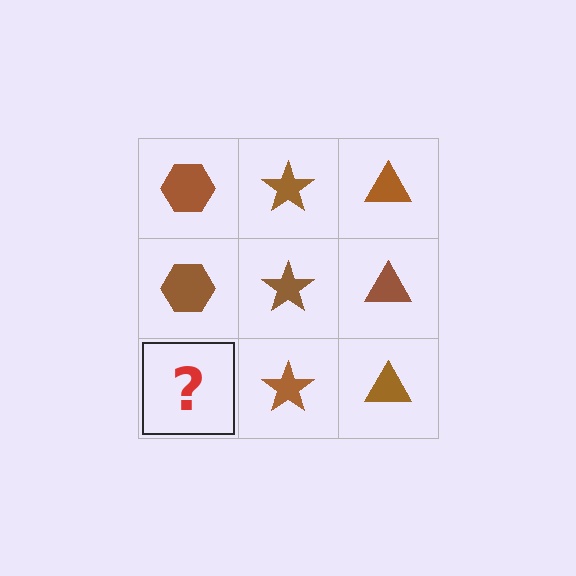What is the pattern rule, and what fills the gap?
The rule is that each column has a consistent shape. The gap should be filled with a brown hexagon.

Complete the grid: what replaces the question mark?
The question mark should be replaced with a brown hexagon.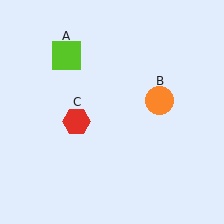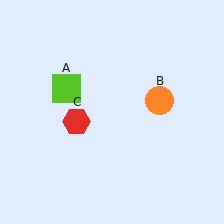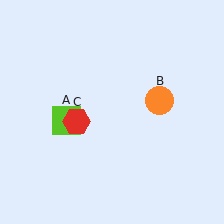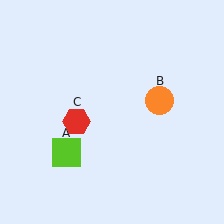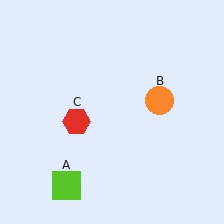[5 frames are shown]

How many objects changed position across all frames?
1 object changed position: lime square (object A).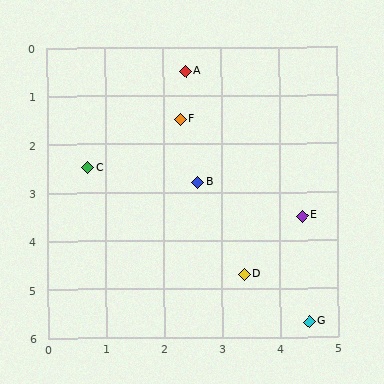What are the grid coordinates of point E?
Point E is at approximately (4.4, 3.5).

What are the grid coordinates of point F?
Point F is at approximately (2.3, 1.5).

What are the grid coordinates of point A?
Point A is at approximately (2.4, 0.5).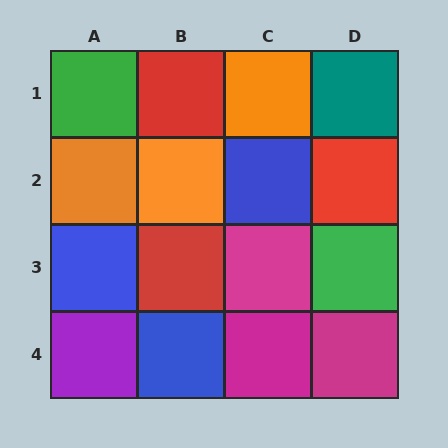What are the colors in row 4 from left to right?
Purple, blue, magenta, magenta.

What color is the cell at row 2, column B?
Orange.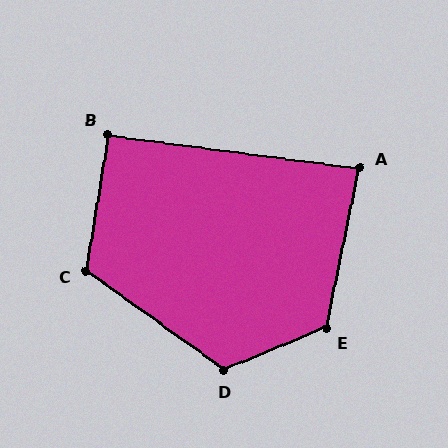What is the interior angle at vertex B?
Approximately 92 degrees (approximately right).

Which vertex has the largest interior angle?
E, at approximately 124 degrees.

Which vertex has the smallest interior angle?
A, at approximately 86 degrees.